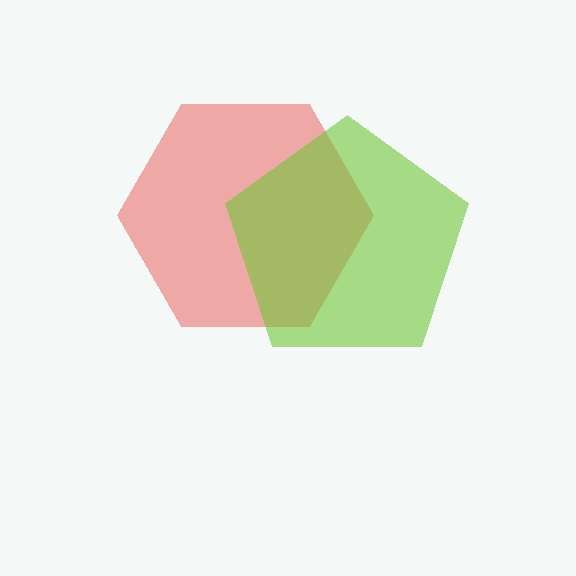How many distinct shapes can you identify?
There are 2 distinct shapes: a red hexagon, a lime pentagon.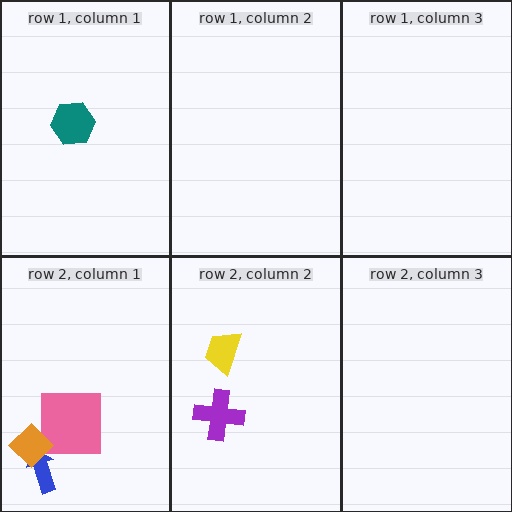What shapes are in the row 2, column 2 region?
The purple cross, the yellow trapezoid.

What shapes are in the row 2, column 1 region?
The pink square, the blue arrow, the orange diamond.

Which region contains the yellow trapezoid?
The row 2, column 2 region.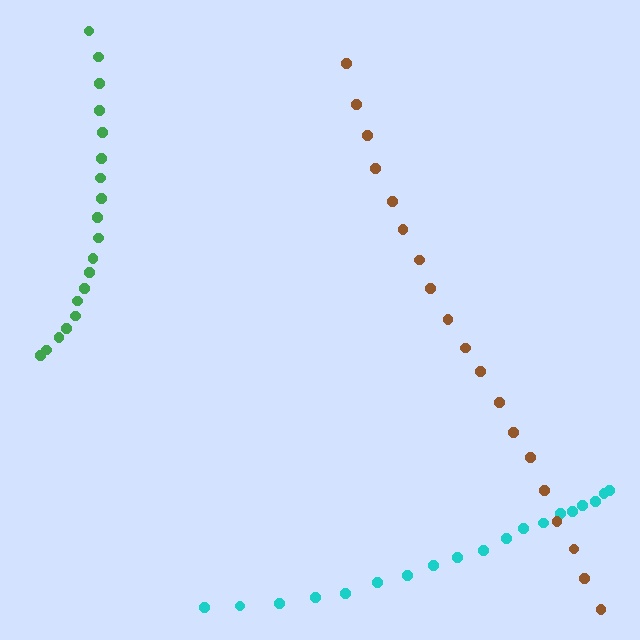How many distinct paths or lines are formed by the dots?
There are 3 distinct paths.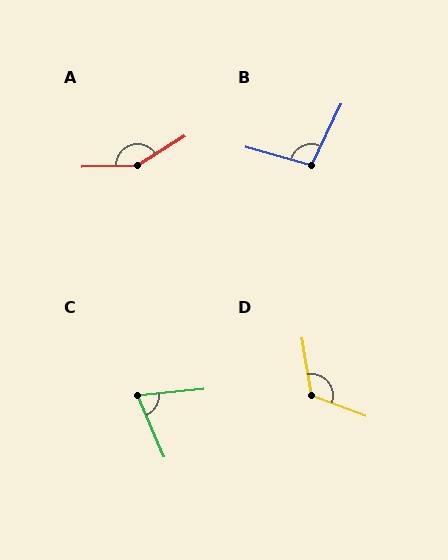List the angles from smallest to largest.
C (72°), B (100°), D (120°), A (149°).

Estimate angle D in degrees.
Approximately 120 degrees.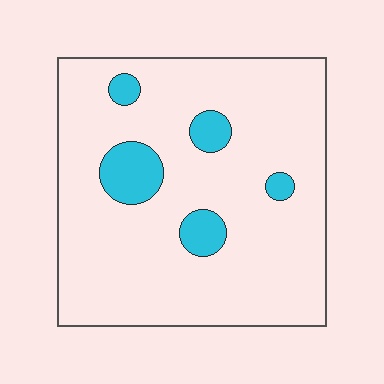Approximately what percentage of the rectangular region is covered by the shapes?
Approximately 10%.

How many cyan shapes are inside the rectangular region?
5.